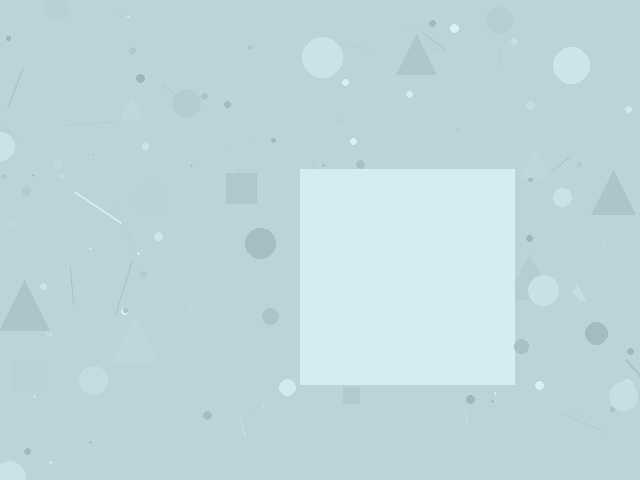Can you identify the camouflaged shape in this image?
The camouflaged shape is a square.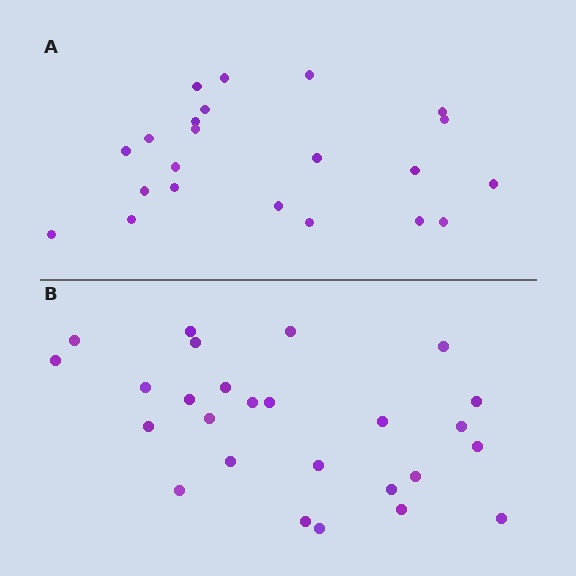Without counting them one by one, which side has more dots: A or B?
Region B (the bottom region) has more dots.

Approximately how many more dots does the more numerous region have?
Region B has about 4 more dots than region A.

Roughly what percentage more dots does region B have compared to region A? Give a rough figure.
About 20% more.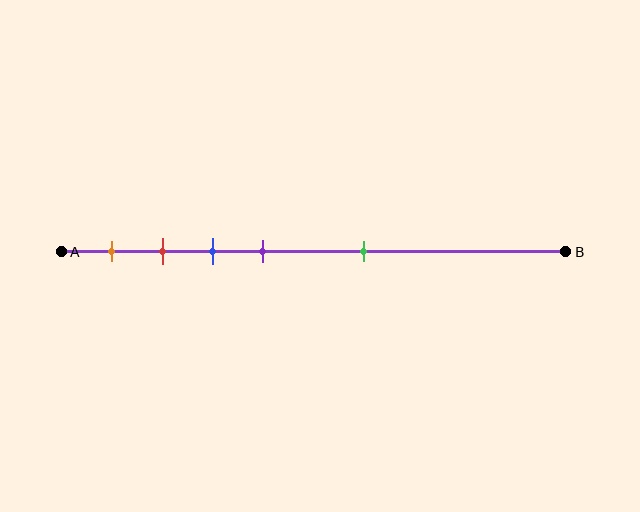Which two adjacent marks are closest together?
The red and blue marks are the closest adjacent pair.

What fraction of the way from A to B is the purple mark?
The purple mark is approximately 40% (0.4) of the way from A to B.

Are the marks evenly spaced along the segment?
No, the marks are not evenly spaced.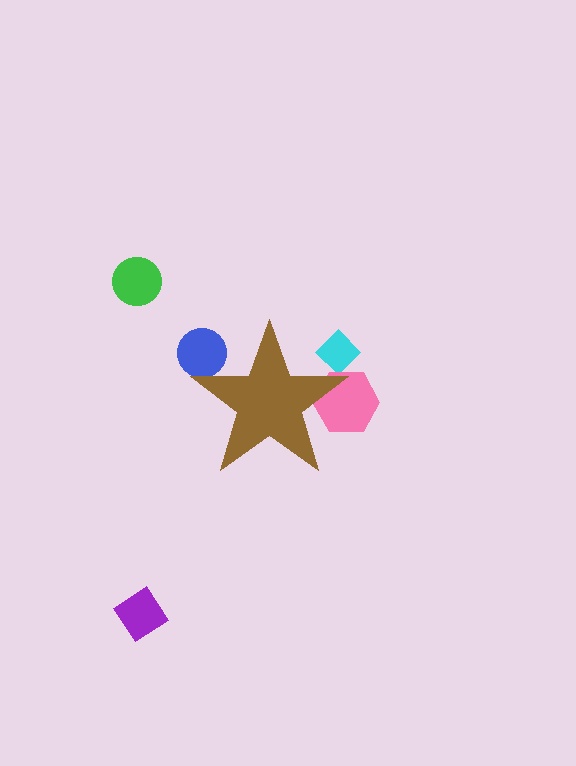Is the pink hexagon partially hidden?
Yes, the pink hexagon is partially hidden behind the brown star.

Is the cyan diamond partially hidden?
Yes, the cyan diamond is partially hidden behind the brown star.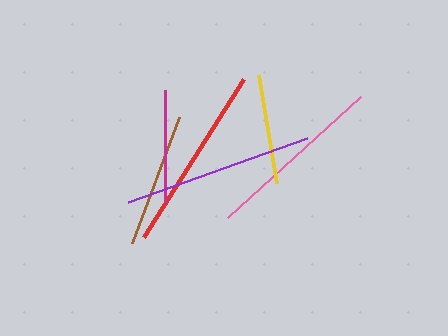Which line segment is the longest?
The purple line is the longest at approximately 190 pixels.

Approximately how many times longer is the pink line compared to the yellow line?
The pink line is approximately 1.6 times the length of the yellow line.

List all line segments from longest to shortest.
From longest to shortest: purple, red, pink, brown, magenta, yellow.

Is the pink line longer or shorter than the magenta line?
The pink line is longer than the magenta line.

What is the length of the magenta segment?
The magenta segment is approximately 112 pixels long.